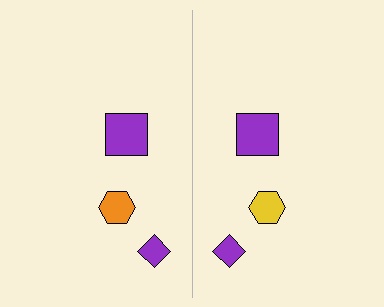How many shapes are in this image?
There are 6 shapes in this image.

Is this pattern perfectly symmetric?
No, the pattern is not perfectly symmetric. The yellow hexagon on the right side breaks the symmetry — its mirror counterpart is orange.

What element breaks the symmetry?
The yellow hexagon on the right side breaks the symmetry — its mirror counterpart is orange.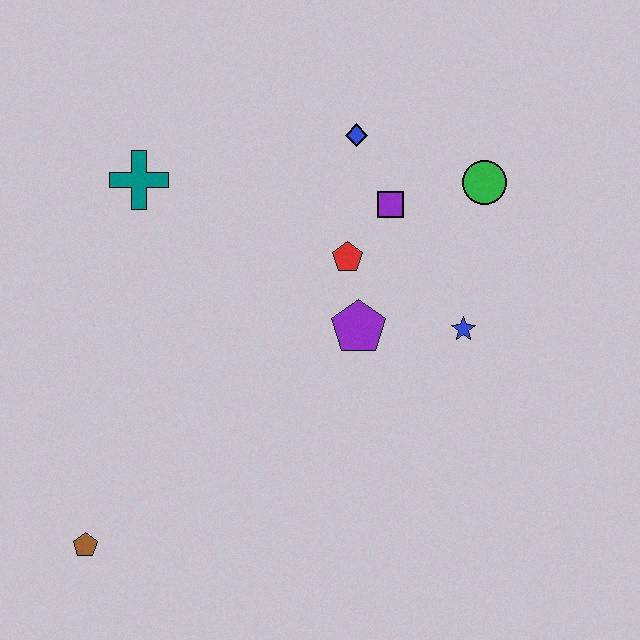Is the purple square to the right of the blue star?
No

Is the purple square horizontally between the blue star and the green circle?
No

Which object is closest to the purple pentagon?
The red pentagon is closest to the purple pentagon.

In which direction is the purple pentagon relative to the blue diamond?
The purple pentagon is below the blue diamond.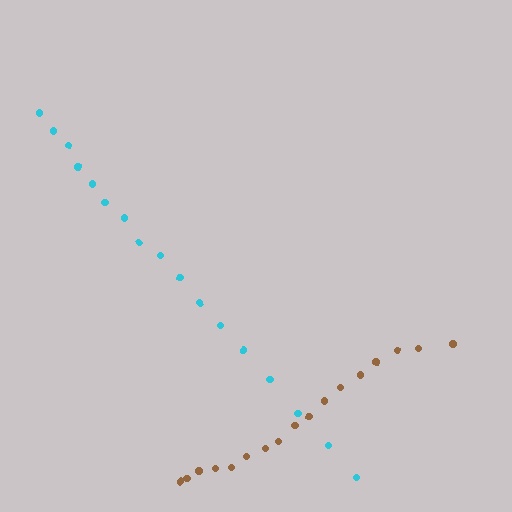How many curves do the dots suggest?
There are 2 distinct paths.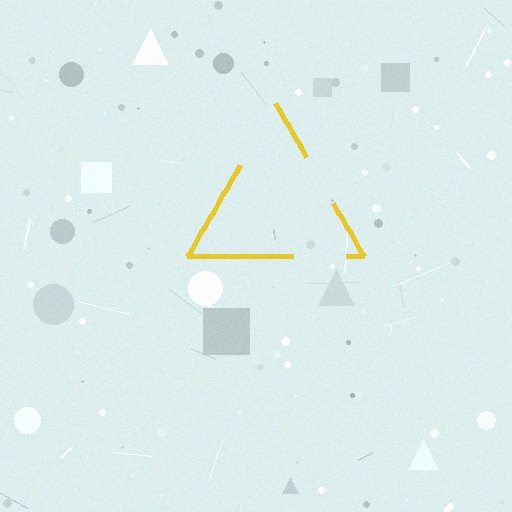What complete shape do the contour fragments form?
The contour fragments form a triangle.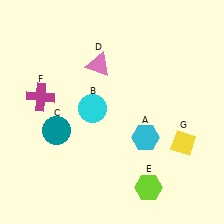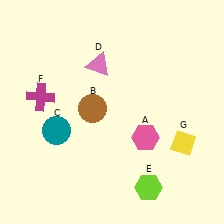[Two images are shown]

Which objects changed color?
A changed from cyan to pink. B changed from cyan to brown.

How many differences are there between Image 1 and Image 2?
There are 2 differences between the two images.